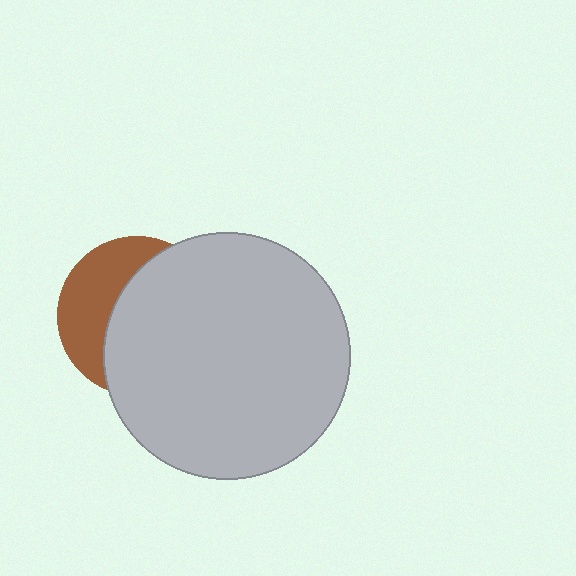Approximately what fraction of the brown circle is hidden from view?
Roughly 63% of the brown circle is hidden behind the light gray circle.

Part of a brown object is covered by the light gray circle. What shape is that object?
It is a circle.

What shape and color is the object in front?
The object in front is a light gray circle.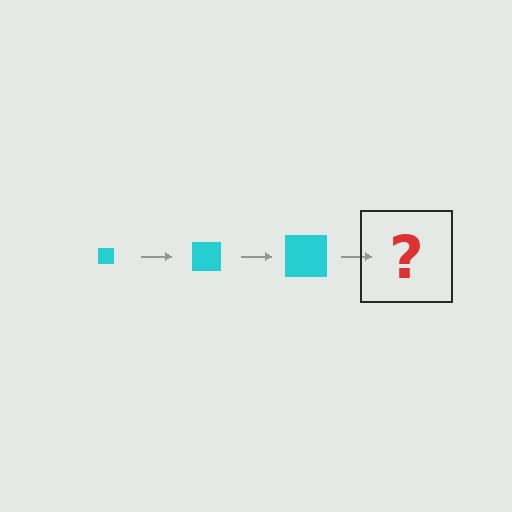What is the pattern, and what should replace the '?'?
The pattern is that the square gets progressively larger each step. The '?' should be a cyan square, larger than the previous one.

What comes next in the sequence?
The next element should be a cyan square, larger than the previous one.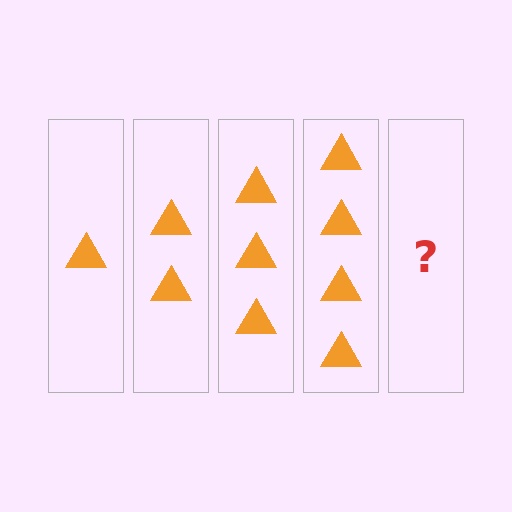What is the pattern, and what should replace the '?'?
The pattern is that each step adds one more triangle. The '?' should be 5 triangles.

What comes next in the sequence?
The next element should be 5 triangles.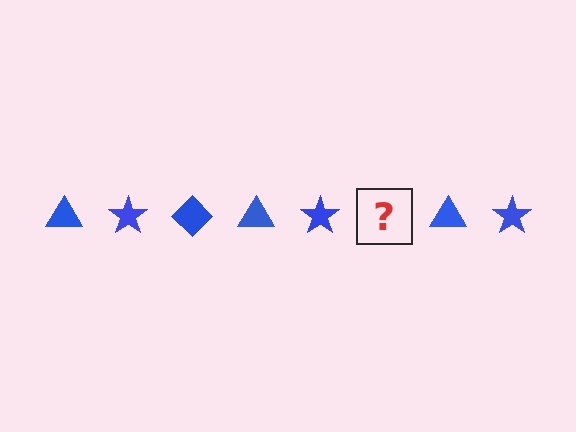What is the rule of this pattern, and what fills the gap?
The rule is that the pattern cycles through triangle, star, diamond shapes in blue. The gap should be filled with a blue diamond.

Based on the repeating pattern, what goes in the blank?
The blank should be a blue diamond.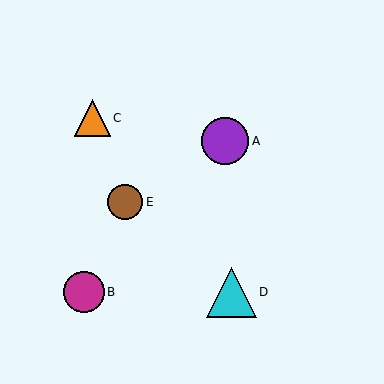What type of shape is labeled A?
Shape A is a purple circle.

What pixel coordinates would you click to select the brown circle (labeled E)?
Click at (125, 202) to select the brown circle E.